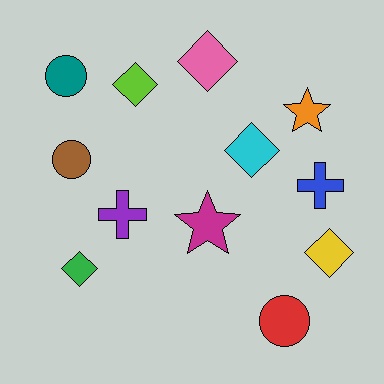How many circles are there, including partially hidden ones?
There are 3 circles.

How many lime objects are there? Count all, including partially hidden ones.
There is 1 lime object.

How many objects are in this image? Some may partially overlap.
There are 12 objects.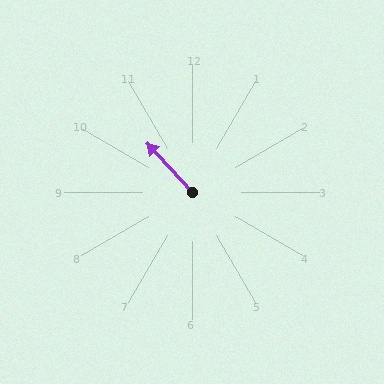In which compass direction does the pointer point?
Northwest.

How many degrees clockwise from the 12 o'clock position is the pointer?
Approximately 317 degrees.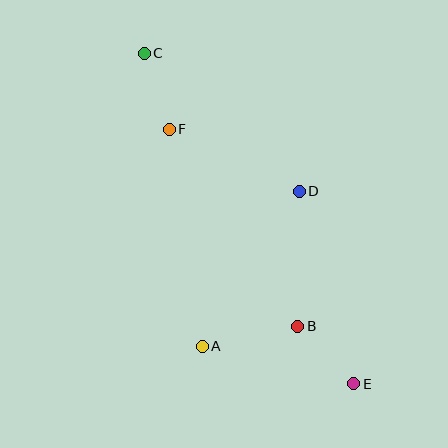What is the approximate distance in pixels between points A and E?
The distance between A and E is approximately 156 pixels.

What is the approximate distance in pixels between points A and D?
The distance between A and D is approximately 183 pixels.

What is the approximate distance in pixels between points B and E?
The distance between B and E is approximately 80 pixels.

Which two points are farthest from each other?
Points C and E are farthest from each other.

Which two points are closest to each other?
Points C and F are closest to each other.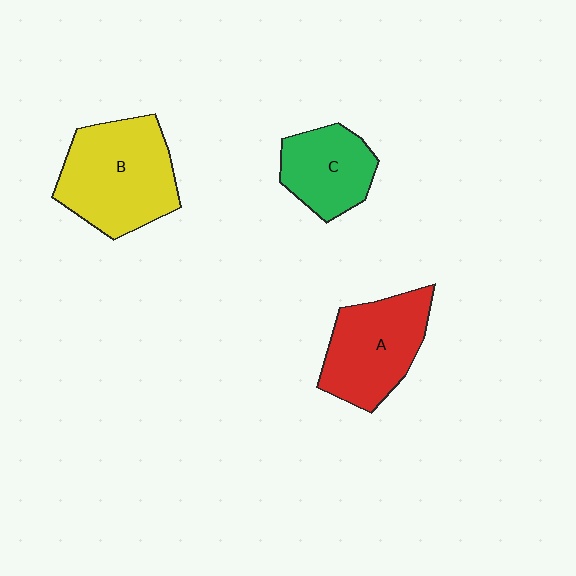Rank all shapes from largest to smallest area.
From largest to smallest: B (yellow), A (red), C (green).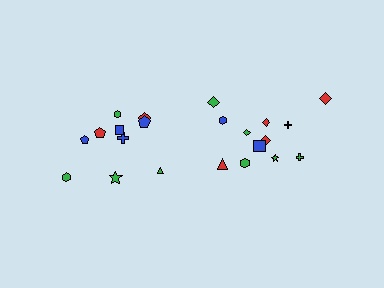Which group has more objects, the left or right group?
The right group.